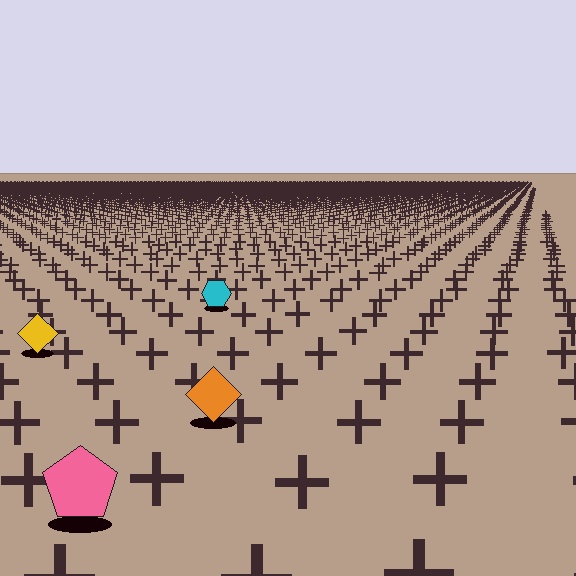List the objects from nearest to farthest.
From nearest to farthest: the pink pentagon, the orange diamond, the yellow diamond, the cyan hexagon.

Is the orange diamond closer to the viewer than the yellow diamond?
Yes. The orange diamond is closer — you can tell from the texture gradient: the ground texture is coarser near it.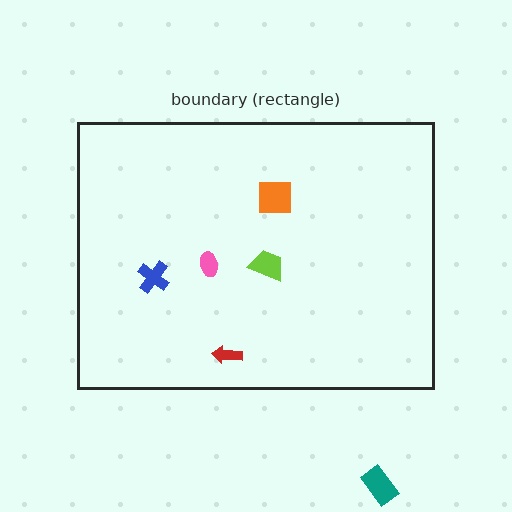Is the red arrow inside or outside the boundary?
Inside.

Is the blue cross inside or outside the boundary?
Inside.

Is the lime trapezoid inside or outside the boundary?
Inside.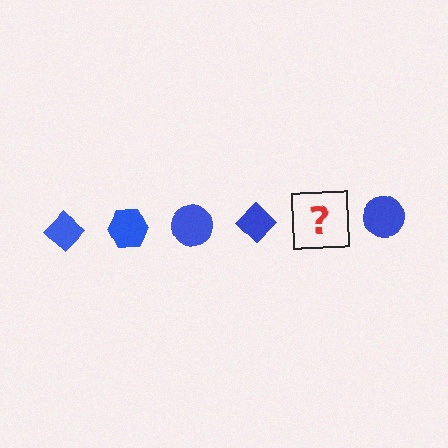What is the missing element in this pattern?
The missing element is a blue hexagon.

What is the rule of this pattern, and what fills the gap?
The rule is that the pattern cycles through diamond, hexagon, circle shapes in blue. The gap should be filled with a blue hexagon.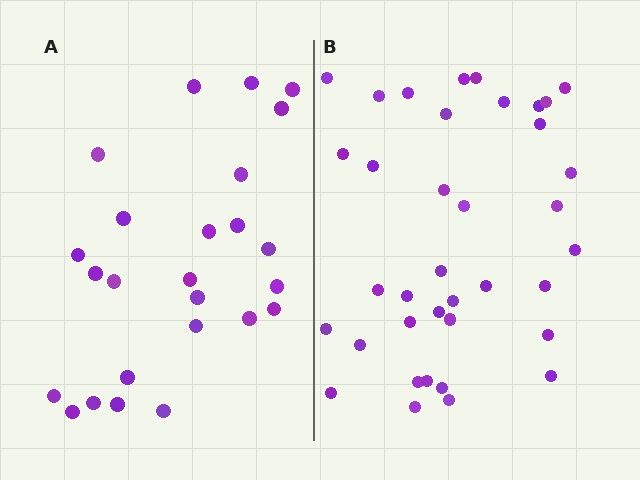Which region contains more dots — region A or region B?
Region B (the right region) has more dots.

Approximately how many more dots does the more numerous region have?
Region B has roughly 12 or so more dots than region A.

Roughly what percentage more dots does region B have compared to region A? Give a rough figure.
About 50% more.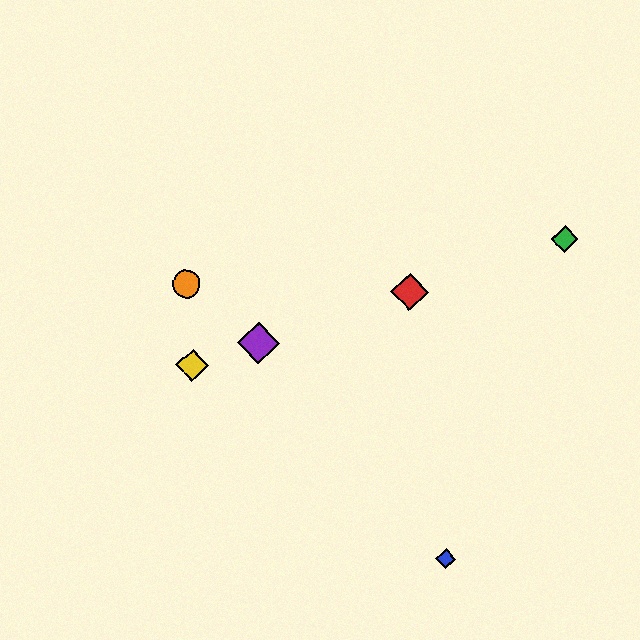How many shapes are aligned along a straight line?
4 shapes (the red diamond, the green diamond, the yellow diamond, the purple diamond) are aligned along a straight line.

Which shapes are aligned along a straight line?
The red diamond, the green diamond, the yellow diamond, the purple diamond are aligned along a straight line.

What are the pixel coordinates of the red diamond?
The red diamond is at (410, 292).